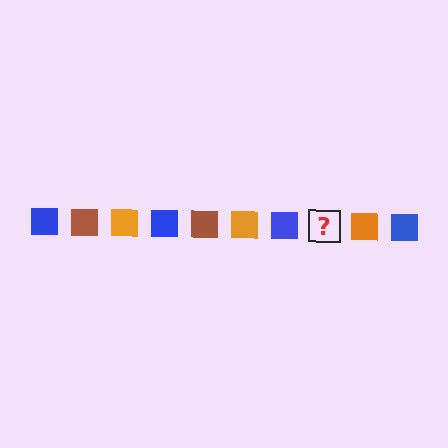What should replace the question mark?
The question mark should be replaced with a brown square.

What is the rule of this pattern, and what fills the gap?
The rule is that the pattern cycles through blue, brown, orange squares. The gap should be filled with a brown square.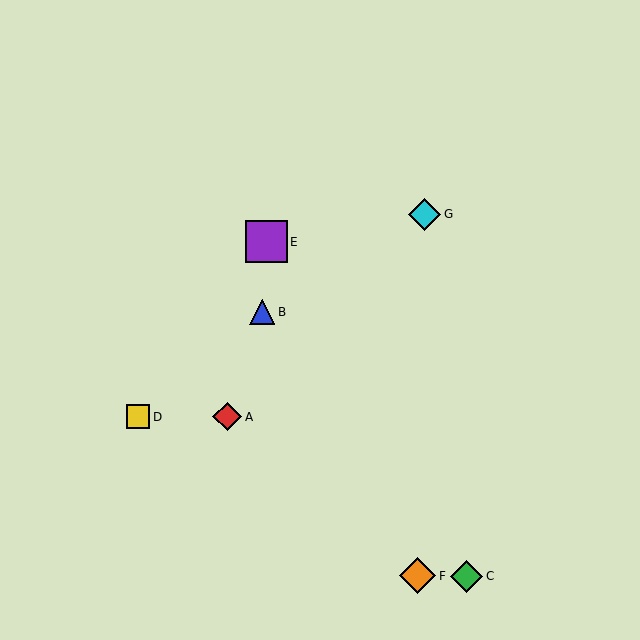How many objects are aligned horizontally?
2 objects (A, D) are aligned horizontally.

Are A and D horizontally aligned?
Yes, both are at y≈417.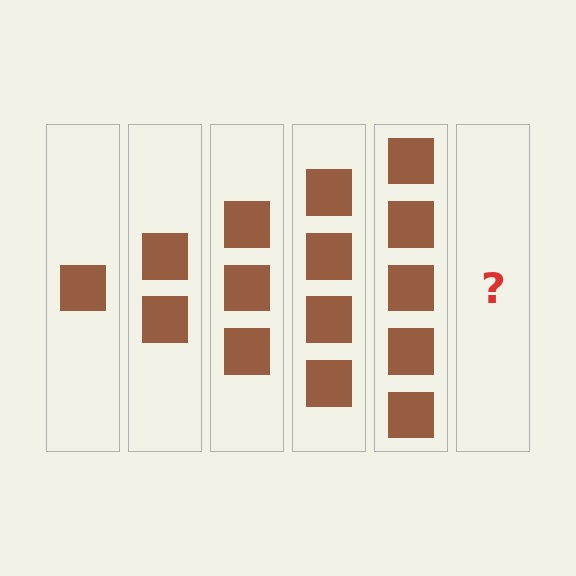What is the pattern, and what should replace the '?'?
The pattern is that each step adds one more square. The '?' should be 6 squares.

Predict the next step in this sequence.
The next step is 6 squares.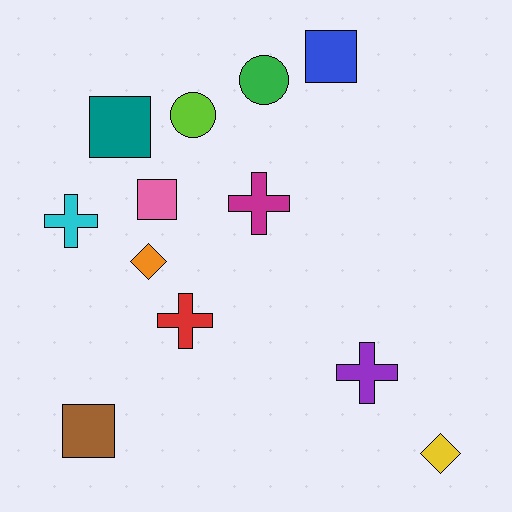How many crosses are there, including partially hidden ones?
There are 4 crosses.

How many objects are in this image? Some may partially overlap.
There are 12 objects.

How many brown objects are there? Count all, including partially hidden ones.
There is 1 brown object.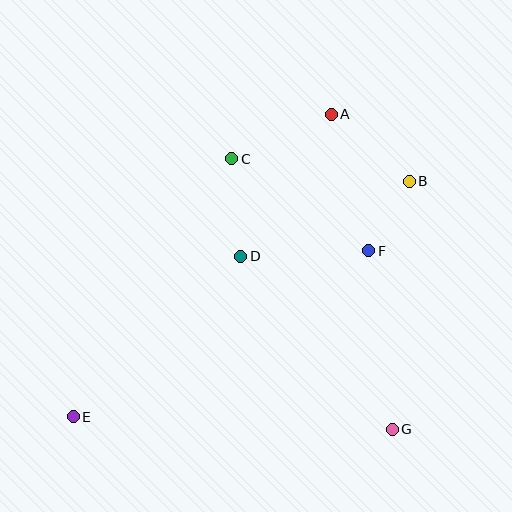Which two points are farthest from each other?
Points B and E are farthest from each other.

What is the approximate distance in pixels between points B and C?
The distance between B and C is approximately 179 pixels.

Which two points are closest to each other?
Points B and F are closest to each other.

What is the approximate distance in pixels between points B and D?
The distance between B and D is approximately 184 pixels.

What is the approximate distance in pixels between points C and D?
The distance between C and D is approximately 98 pixels.